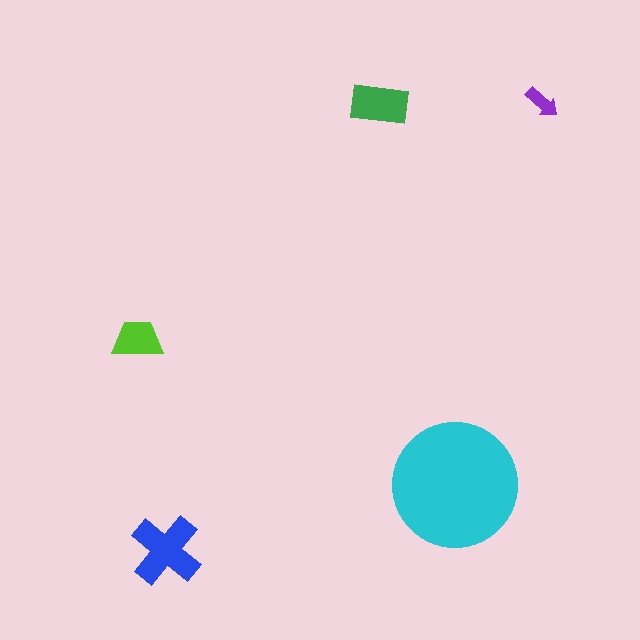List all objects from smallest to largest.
The purple arrow, the lime trapezoid, the green rectangle, the blue cross, the cyan circle.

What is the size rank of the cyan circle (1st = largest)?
1st.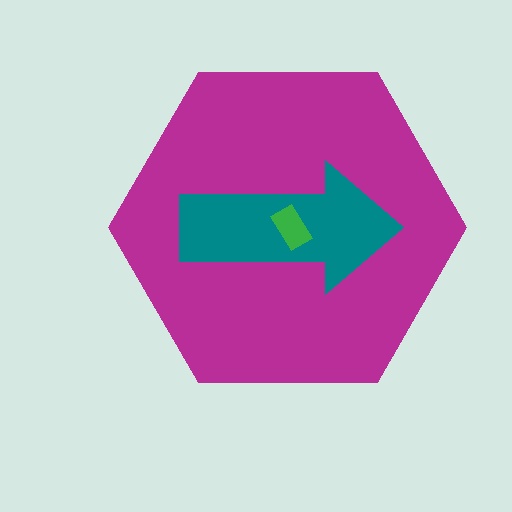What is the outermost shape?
The magenta hexagon.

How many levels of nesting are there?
3.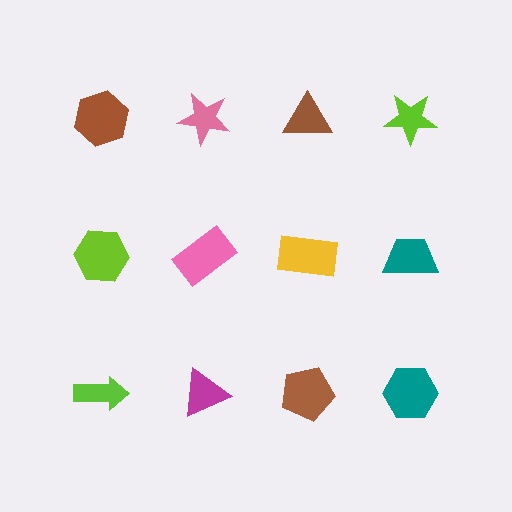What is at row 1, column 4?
A lime star.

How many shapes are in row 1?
4 shapes.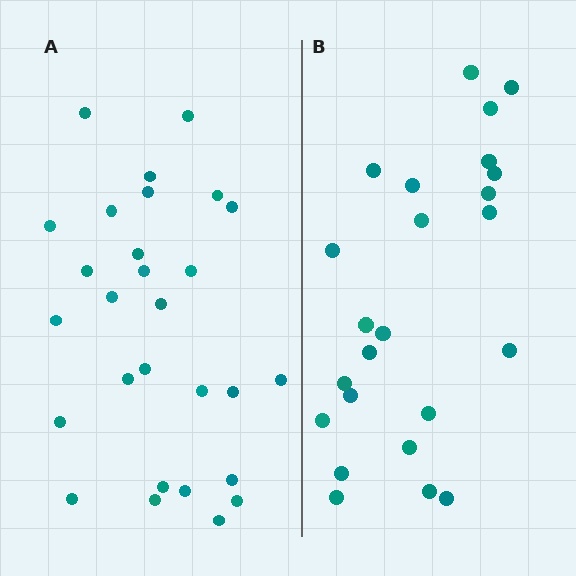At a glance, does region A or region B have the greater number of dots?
Region A (the left region) has more dots.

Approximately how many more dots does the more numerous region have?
Region A has about 4 more dots than region B.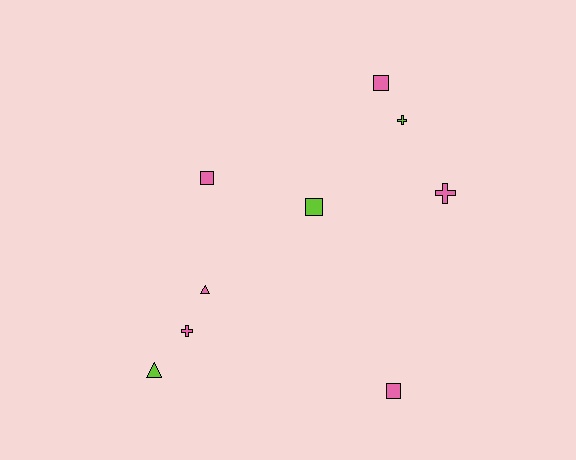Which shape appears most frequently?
Square, with 4 objects.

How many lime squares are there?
There is 1 lime square.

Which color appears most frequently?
Pink, with 6 objects.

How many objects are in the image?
There are 9 objects.